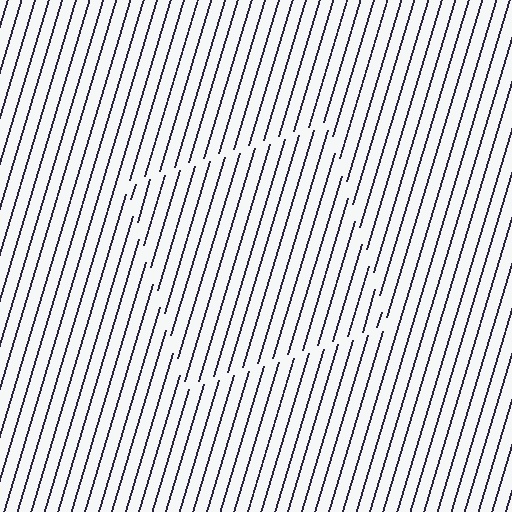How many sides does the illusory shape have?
4 sides — the line-ends trace a square.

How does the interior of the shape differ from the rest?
The interior of the shape contains the same grating, shifted by half a period — the contour is defined by the phase discontinuity where line-ends from the inner and outer gratings abut.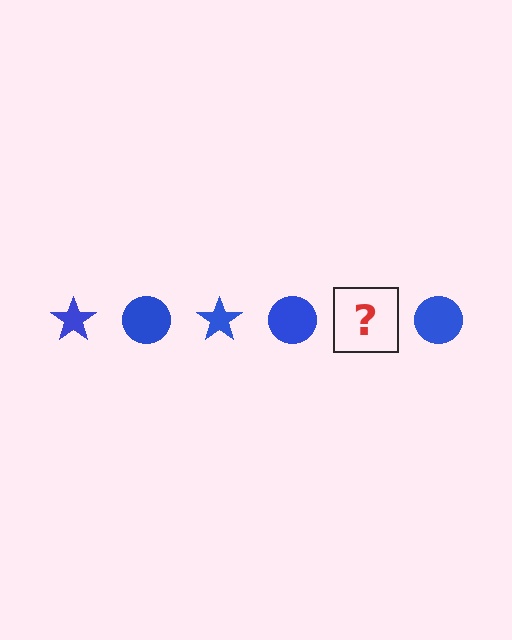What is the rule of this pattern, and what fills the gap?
The rule is that the pattern cycles through star, circle shapes in blue. The gap should be filled with a blue star.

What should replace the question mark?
The question mark should be replaced with a blue star.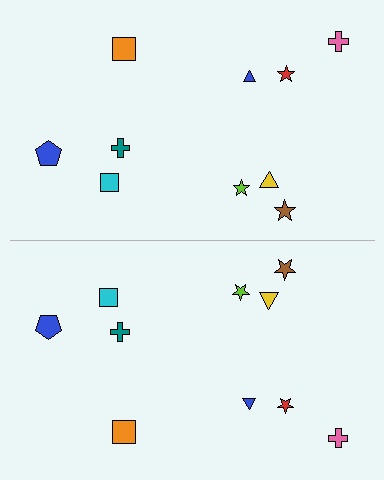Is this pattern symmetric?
Yes, this pattern has bilateral (reflection) symmetry.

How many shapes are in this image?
There are 20 shapes in this image.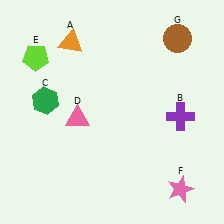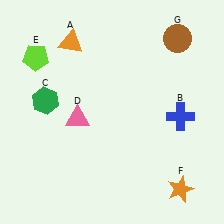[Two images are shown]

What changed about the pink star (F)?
In Image 1, F is pink. In Image 2, it changed to orange.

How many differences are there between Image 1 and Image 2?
There are 2 differences between the two images.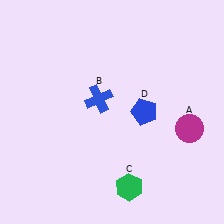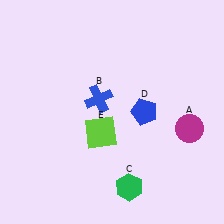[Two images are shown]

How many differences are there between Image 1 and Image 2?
There is 1 difference between the two images.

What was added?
A lime square (E) was added in Image 2.